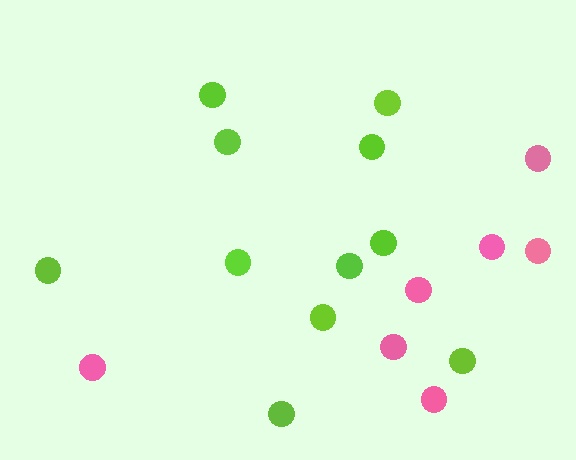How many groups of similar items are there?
There are 2 groups: one group of lime circles (11) and one group of pink circles (7).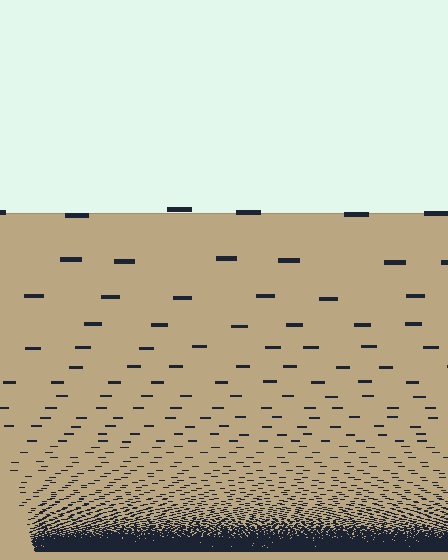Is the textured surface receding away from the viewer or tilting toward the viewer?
The surface appears to tilt toward the viewer. Texture elements get larger and sparser toward the top.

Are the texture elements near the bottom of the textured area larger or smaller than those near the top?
Smaller. The gradient is inverted — elements near the bottom are smaller and denser.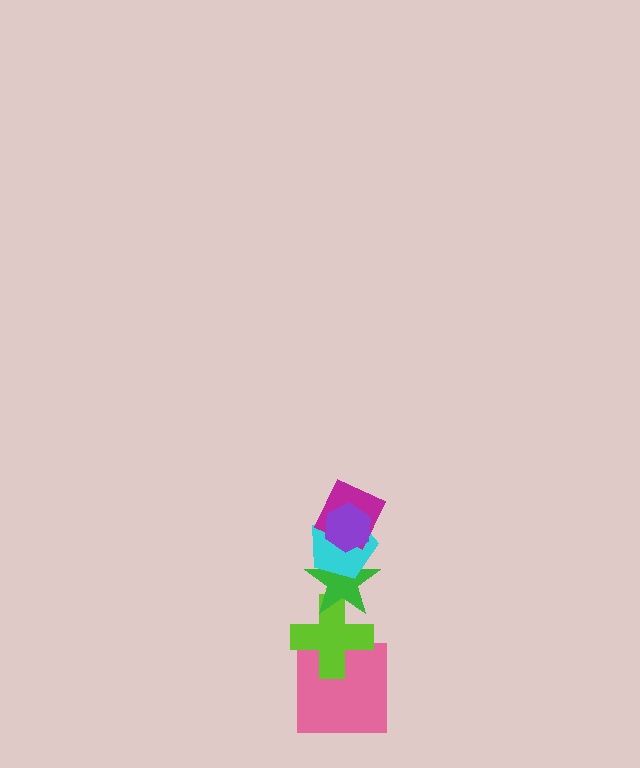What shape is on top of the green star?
The cyan pentagon is on top of the green star.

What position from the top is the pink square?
The pink square is 6th from the top.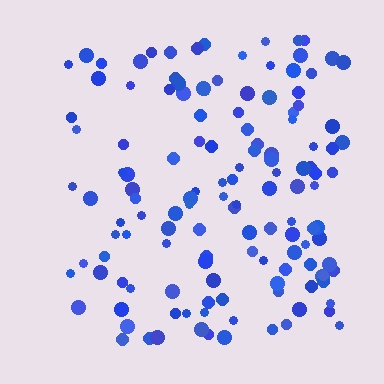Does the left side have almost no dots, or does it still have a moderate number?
Still a moderate number, just noticeably fewer than the right.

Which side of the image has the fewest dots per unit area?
The left.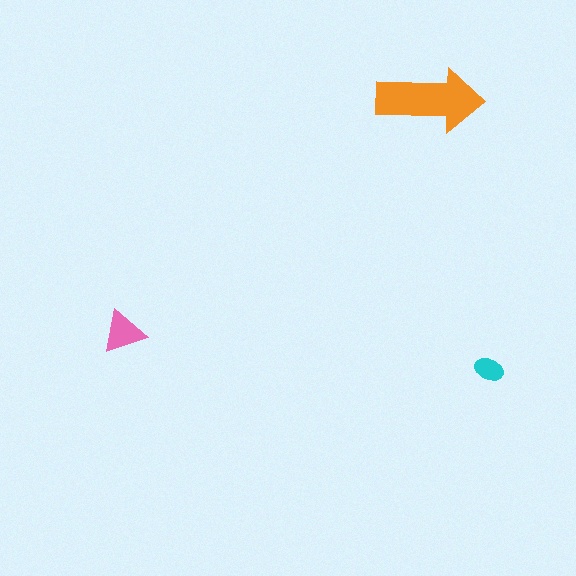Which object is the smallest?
The cyan ellipse.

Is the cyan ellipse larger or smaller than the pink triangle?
Smaller.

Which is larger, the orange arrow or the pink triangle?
The orange arrow.